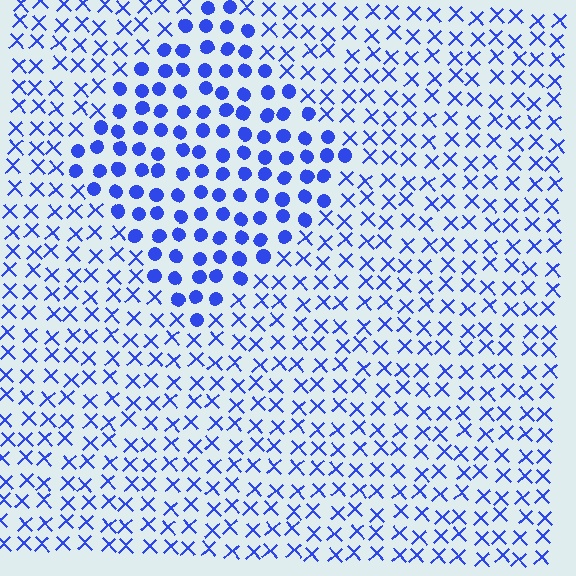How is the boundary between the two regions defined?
The boundary is defined by a change in element shape: circles inside vs. X marks outside. All elements share the same color and spacing.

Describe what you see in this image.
The image is filled with small blue elements arranged in a uniform grid. A diamond-shaped region contains circles, while the surrounding area contains X marks. The boundary is defined purely by the change in element shape.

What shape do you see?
I see a diamond.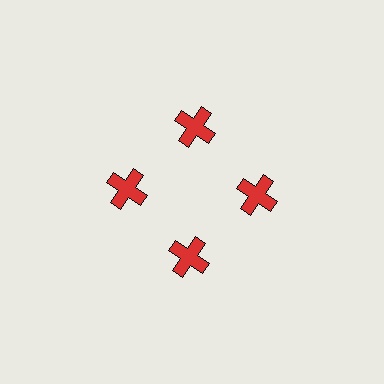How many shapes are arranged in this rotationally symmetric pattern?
There are 4 shapes, arranged in 4 groups of 1.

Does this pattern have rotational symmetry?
Yes, this pattern has 4-fold rotational symmetry. It looks the same after rotating 90 degrees around the center.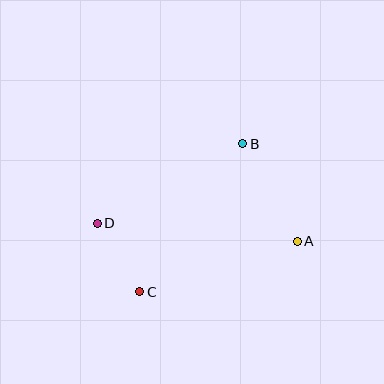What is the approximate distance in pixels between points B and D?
The distance between B and D is approximately 166 pixels.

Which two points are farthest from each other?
Points A and D are farthest from each other.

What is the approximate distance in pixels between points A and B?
The distance between A and B is approximately 112 pixels.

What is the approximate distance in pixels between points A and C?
The distance between A and C is approximately 165 pixels.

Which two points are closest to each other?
Points C and D are closest to each other.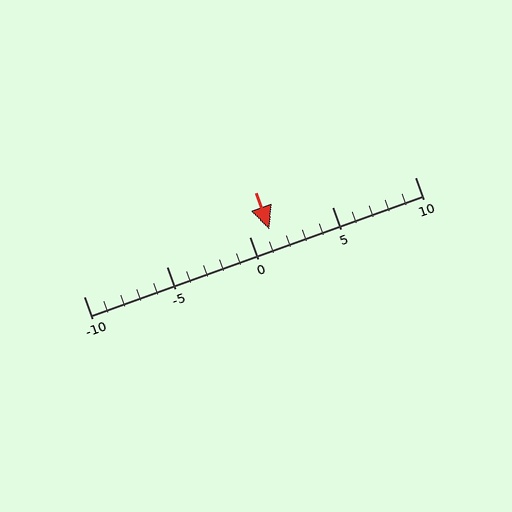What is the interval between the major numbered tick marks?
The major tick marks are spaced 5 units apart.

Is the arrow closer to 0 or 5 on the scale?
The arrow is closer to 0.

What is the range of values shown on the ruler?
The ruler shows values from -10 to 10.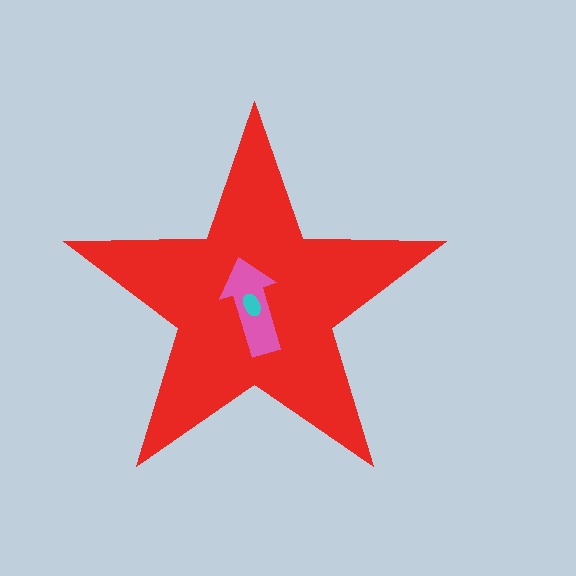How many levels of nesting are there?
3.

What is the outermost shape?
The red star.